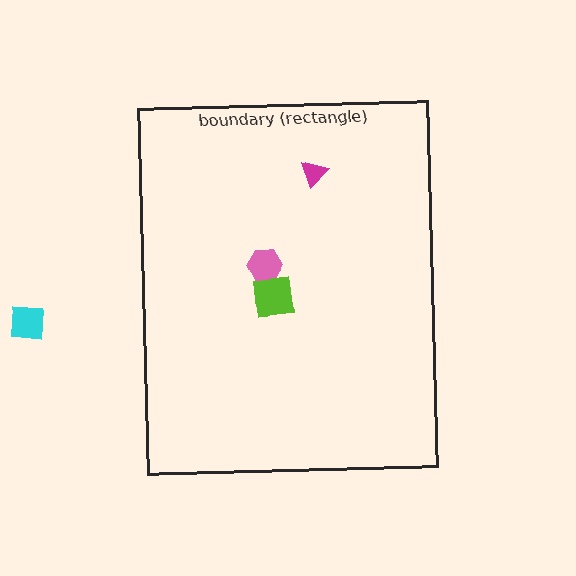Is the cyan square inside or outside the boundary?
Outside.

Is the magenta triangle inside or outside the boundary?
Inside.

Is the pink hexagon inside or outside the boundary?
Inside.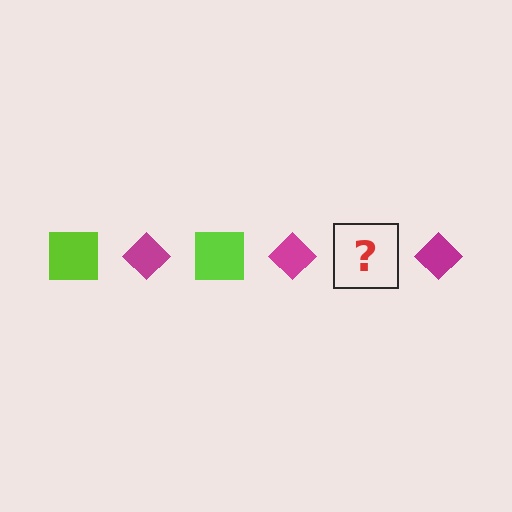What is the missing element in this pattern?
The missing element is a lime square.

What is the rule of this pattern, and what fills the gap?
The rule is that the pattern alternates between lime square and magenta diamond. The gap should be filled with a lime square.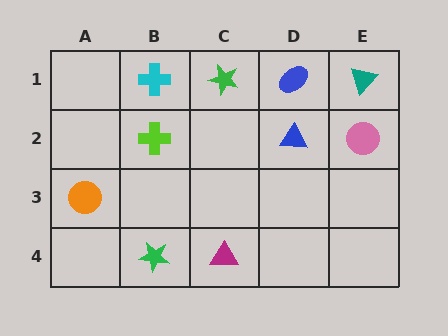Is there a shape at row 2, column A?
No, that cell is empty.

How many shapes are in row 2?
3 shapes.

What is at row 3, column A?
An orange circle.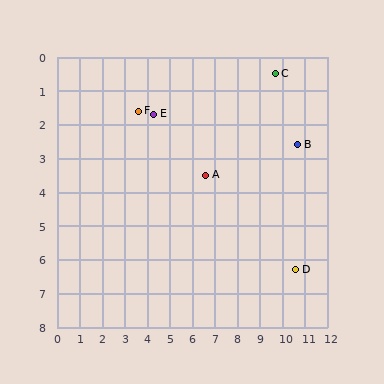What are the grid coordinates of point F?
Point F is at approximately (3.6, 1.6).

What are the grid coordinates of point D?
Point D is at approximately (10.6, 6.3).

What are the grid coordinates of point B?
Point B is at approximately (10.7, 2.6).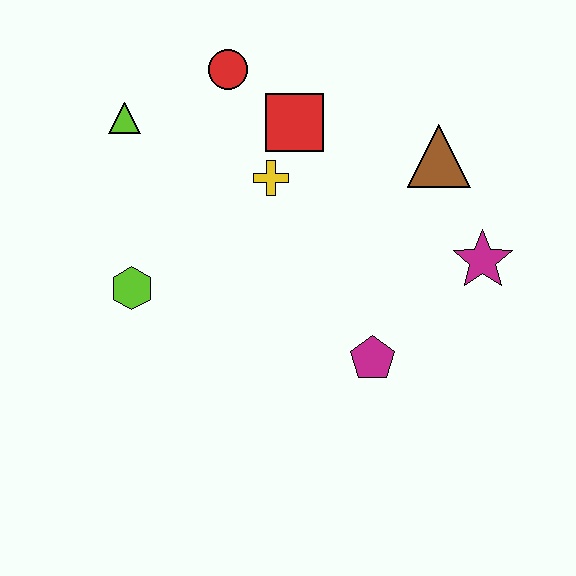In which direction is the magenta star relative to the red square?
The magenta star is to the right of the red square.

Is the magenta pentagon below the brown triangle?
Yes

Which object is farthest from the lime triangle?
The magenta star is farthest from the lime triangle.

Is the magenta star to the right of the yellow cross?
Yes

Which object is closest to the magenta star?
The brown triangle is closest to the magenta star.